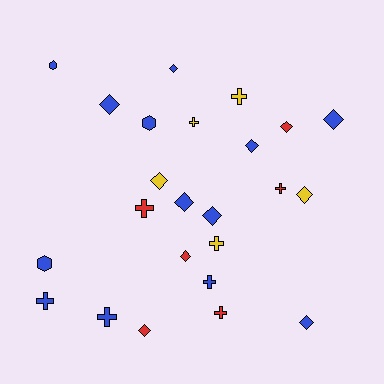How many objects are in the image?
There are 24 objects.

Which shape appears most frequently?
Diamond, with 12 objects.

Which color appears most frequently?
Blue, with 13 objects.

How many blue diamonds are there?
There are 7 blue diamonds.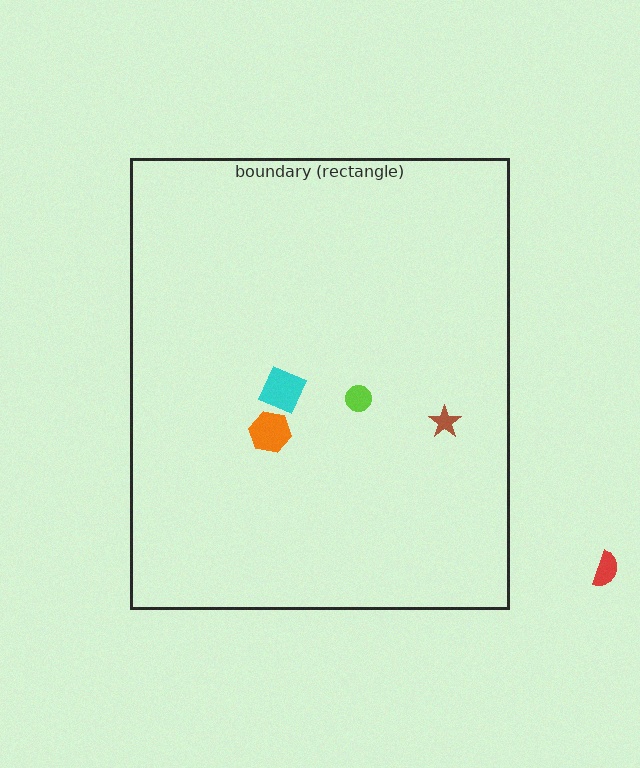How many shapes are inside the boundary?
4 inside, 1 outside.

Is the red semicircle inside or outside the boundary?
Outside.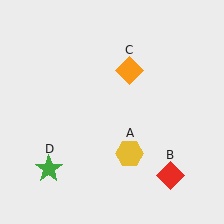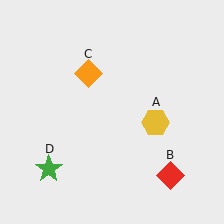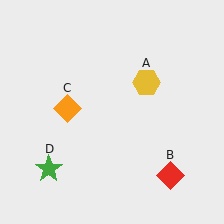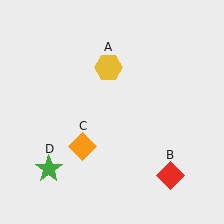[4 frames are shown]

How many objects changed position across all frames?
2 objects changed position: yellow hexagon (object A), orange diamond (object C).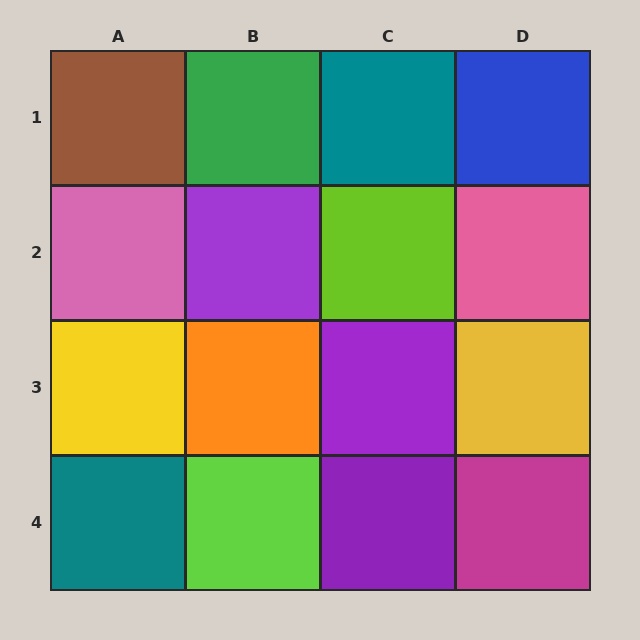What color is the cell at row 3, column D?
Yellow.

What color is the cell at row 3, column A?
Yellow.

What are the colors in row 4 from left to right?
Teal, lime, purple, magenta.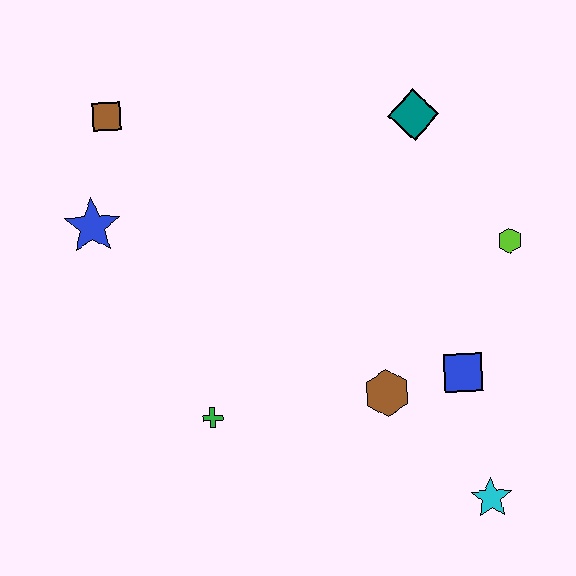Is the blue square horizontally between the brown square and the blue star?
No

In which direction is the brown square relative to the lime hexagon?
The brown square is to the left of the lime hexagon.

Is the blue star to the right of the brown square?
No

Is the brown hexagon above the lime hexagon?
No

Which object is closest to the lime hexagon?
The blue square is closest to the lime hexagon.